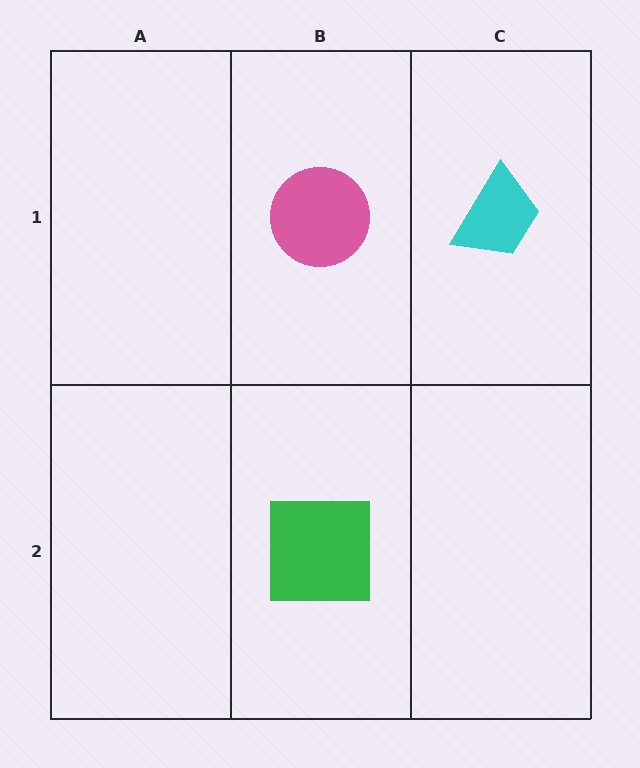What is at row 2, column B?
A green square.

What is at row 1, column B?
A pink circle.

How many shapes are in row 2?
1 shape.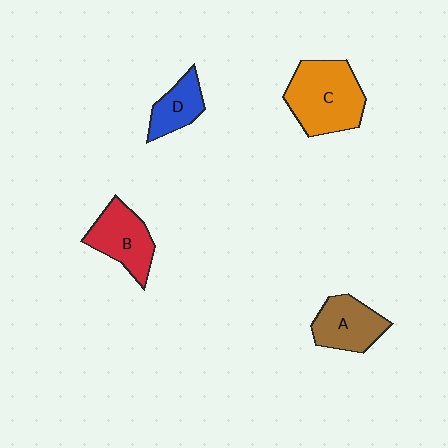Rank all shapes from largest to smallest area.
From largest to smallest: C (orange), B (red), A (brown), D (blue).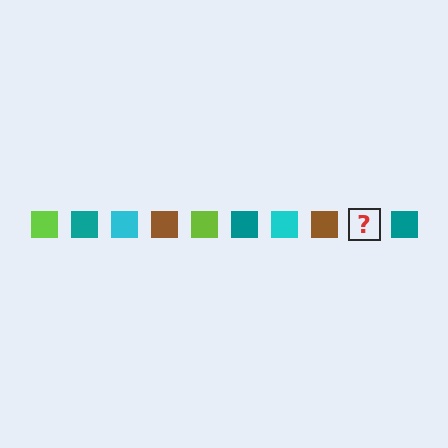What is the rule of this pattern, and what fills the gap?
The rule is that the pattern cycles through lime, teal, cyan, brown squares. The gap should be filled with a lime square.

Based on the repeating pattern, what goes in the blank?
The blank should be a lime square.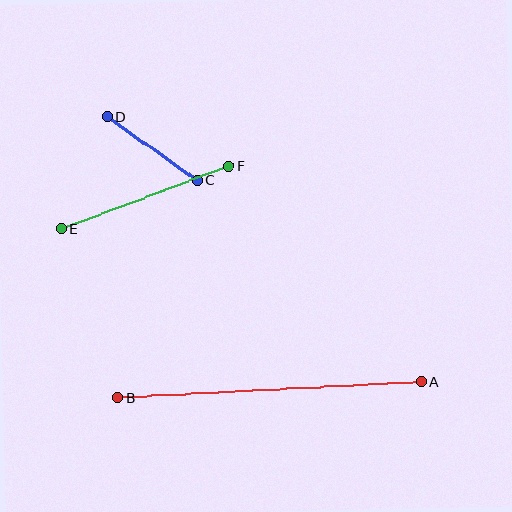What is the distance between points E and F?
The distance is approximately 178 pixels.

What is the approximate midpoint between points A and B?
The midpoint is at approximately (270, 390) pixels.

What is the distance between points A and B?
The distance is approximately 303 pixels.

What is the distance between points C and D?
The distance is approximately 110 pixels.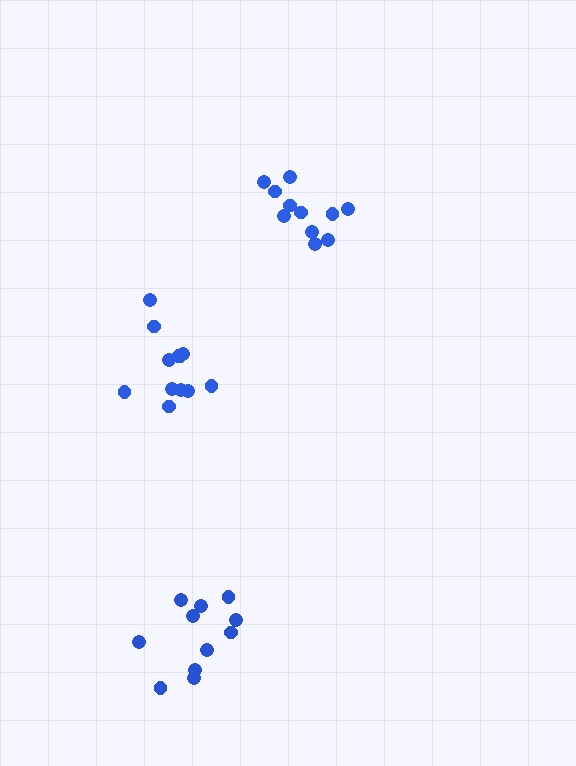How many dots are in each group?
Group 1: 11 dots, Group 2: 12 dots, Group 3: 11 dots (34 total).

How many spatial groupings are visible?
There are 3 spatial groupings.